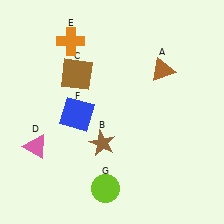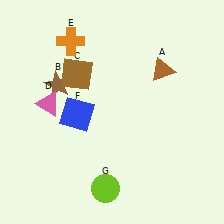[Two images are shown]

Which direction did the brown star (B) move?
The brown star (B) moved up.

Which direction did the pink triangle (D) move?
The pink triangle (D) moved up.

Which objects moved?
The objects that moved are: the brown star (B), the pink triangle (D).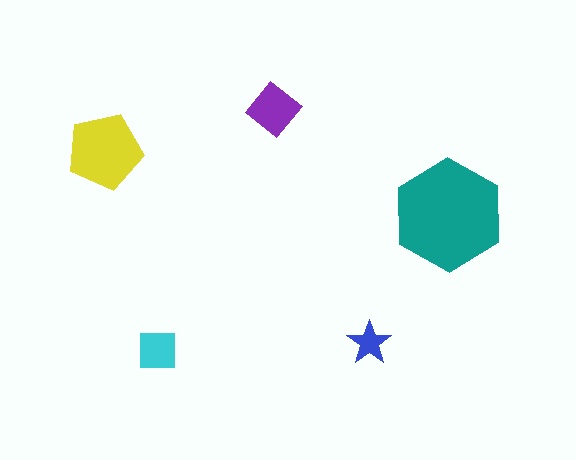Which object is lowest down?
The cyan square is bottommost.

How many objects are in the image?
There are 5 objects in the image.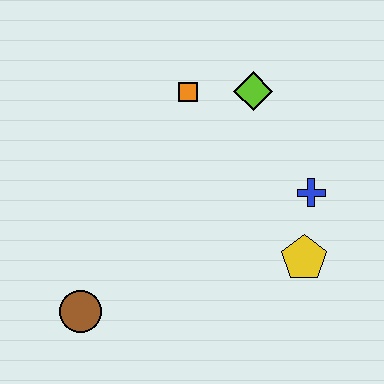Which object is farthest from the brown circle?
The lime diamond is farthest from the brown circle.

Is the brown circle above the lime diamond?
No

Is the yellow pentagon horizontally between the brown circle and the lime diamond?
No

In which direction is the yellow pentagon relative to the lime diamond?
The yellow pentagon is below the lime diamond.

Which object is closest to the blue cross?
The yellow pentagon is closest to the blue cross.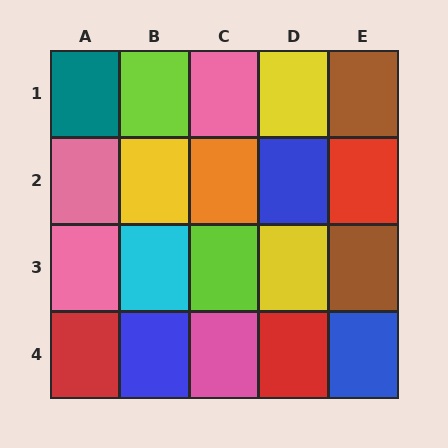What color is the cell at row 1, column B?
Lime.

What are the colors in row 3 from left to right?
Pink, cyan, lime, yellow, brown.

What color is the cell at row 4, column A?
Red.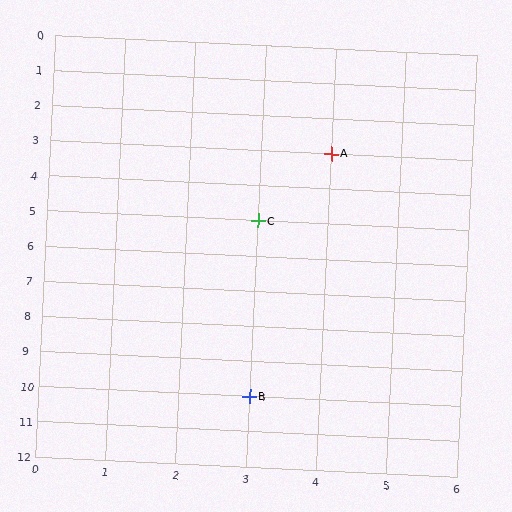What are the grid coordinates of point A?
Point A is at grid coordinates (4, 3).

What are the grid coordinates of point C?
Point C is at grid coordinates (3, 5).